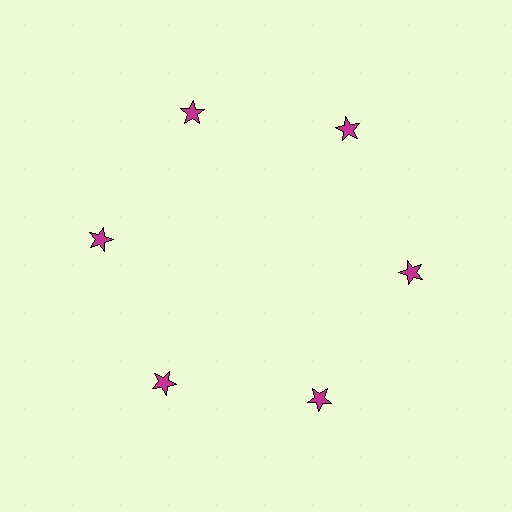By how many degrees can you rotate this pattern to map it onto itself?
The pattern maps onto itself every 60 degrees of rotation.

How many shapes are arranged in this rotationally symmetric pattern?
There are 6 shapes, arranged in 6 groups of 1.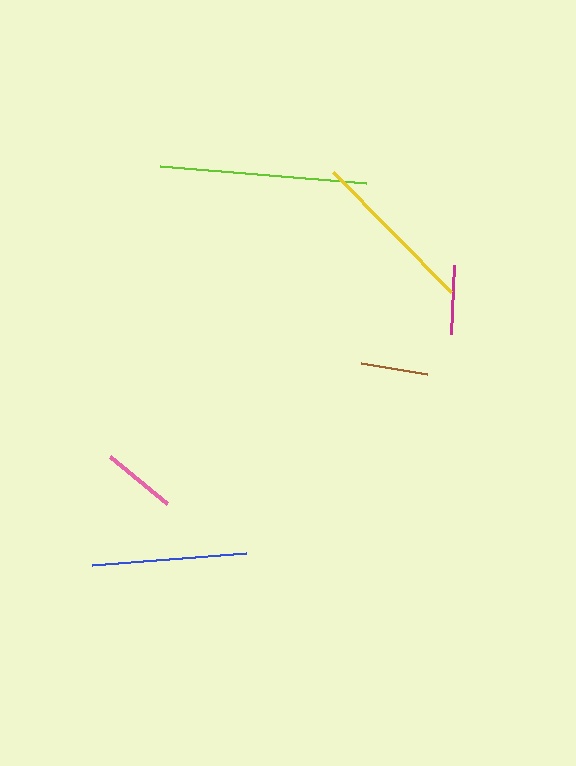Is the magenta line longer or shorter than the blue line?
The blue line is longer than the magenta line.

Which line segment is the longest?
The lime line is the longest at approximately 206 pixels.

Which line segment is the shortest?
The brown line is the shortest at approximately 68 pixels.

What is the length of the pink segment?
The pink segment is approximately 74 pixels long.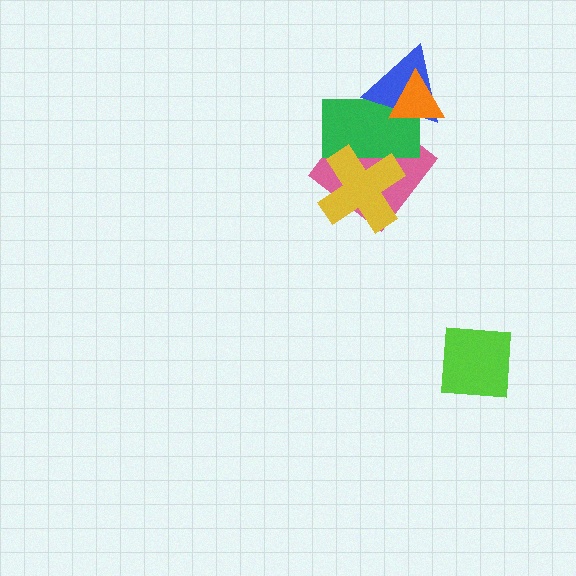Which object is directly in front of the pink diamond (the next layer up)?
The green rectangle is directly in front of the pink diamond.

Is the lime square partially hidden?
No, no other shape covers it.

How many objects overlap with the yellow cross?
2 objects overlap with the yellow cross.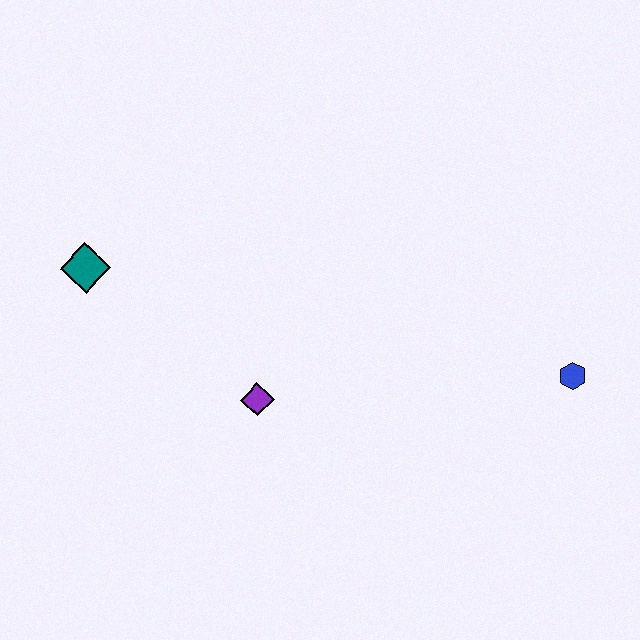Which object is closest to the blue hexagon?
The purple diamond is closest to the blue hexagon.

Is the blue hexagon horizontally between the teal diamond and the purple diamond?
No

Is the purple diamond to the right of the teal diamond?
Yes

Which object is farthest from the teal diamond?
The blue hexagon is farthest from the teal diamond.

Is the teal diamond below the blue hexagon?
No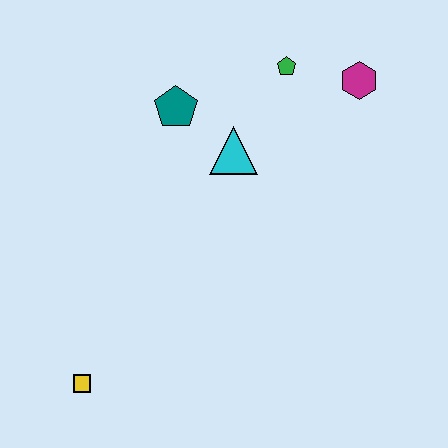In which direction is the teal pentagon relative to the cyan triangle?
The teal pentagon is to the left of the cyan triangle.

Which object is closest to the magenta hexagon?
The green pentagon is closest to the magenta hexagon.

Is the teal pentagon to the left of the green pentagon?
Yes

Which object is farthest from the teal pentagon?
The yellow square is farthest from the teal pentagon.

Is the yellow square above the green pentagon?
No